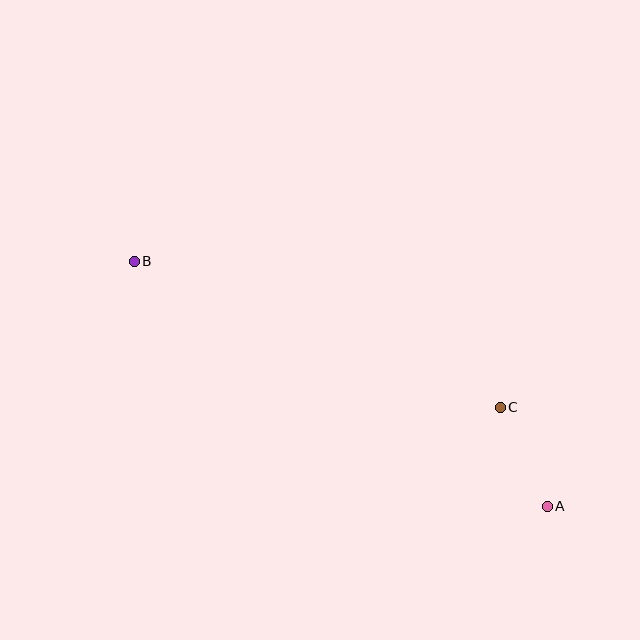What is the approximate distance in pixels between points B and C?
The distance between B and C is approximately 394 pixels.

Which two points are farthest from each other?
Points A and B are farthest from each other.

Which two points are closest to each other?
Points A and C are closest to each other.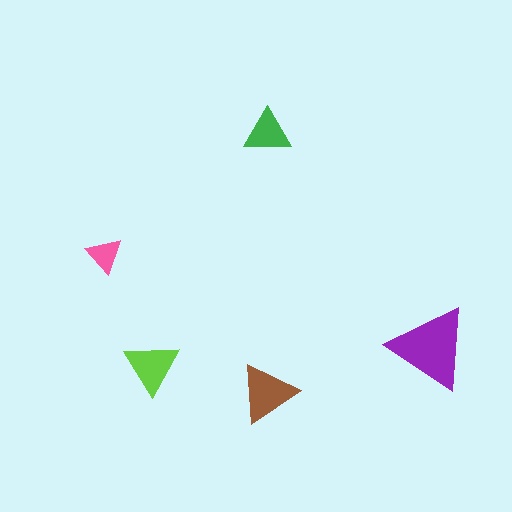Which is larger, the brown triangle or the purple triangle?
The purple one.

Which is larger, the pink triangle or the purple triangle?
The purple one.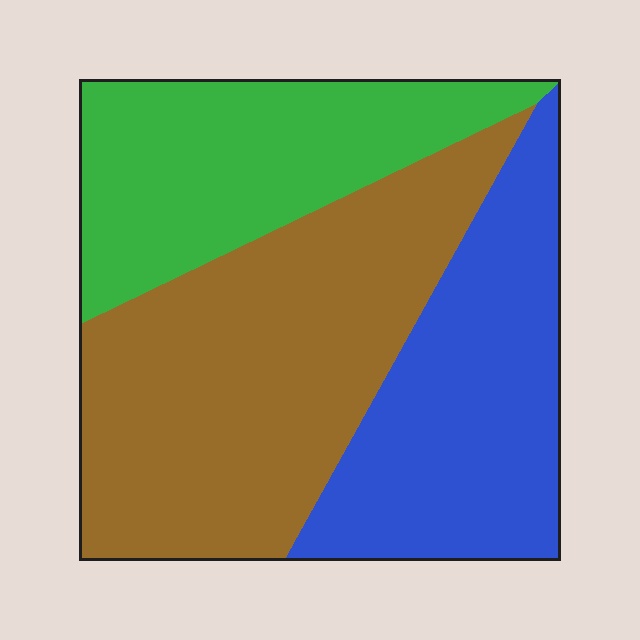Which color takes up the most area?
Brown, at roughly 45%.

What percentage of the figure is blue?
Blue covers about 30% of the figure.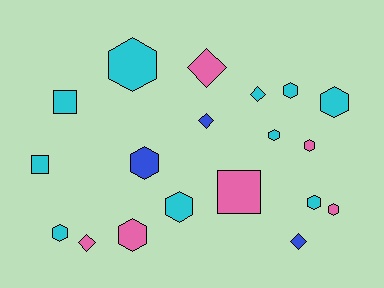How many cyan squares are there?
There are 2 cyan squares.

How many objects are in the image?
There are 19 objects.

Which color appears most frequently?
Cyan, with 10 objects.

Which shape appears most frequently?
Hexagon, with 11 objects.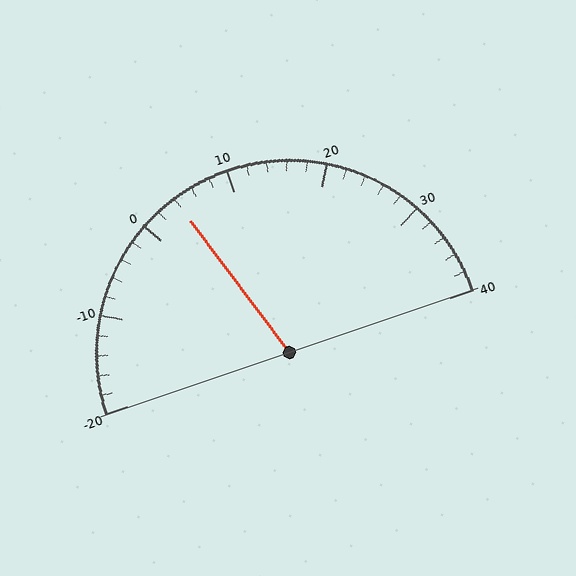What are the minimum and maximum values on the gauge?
The gauge ranges from -20 to 40.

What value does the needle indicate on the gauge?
The needle indicates approximately 4.